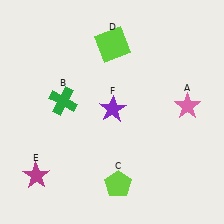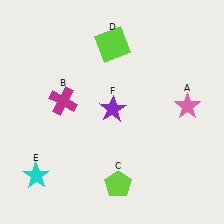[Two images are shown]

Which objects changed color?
B changed from green to magenta. E changed from magenta to cyan.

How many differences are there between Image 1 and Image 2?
There are 2 differences between the two images.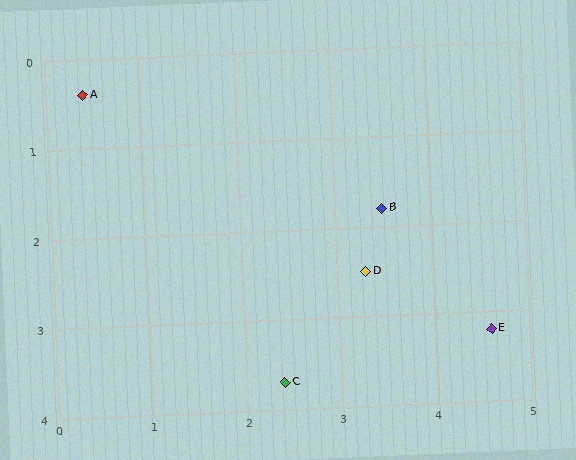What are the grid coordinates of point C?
Point C is at approximately (2.4, 3.7).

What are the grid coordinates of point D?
Point D is at approximately (3.3, 2.5).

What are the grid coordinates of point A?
Point A is at approximately (0.4, 0.4).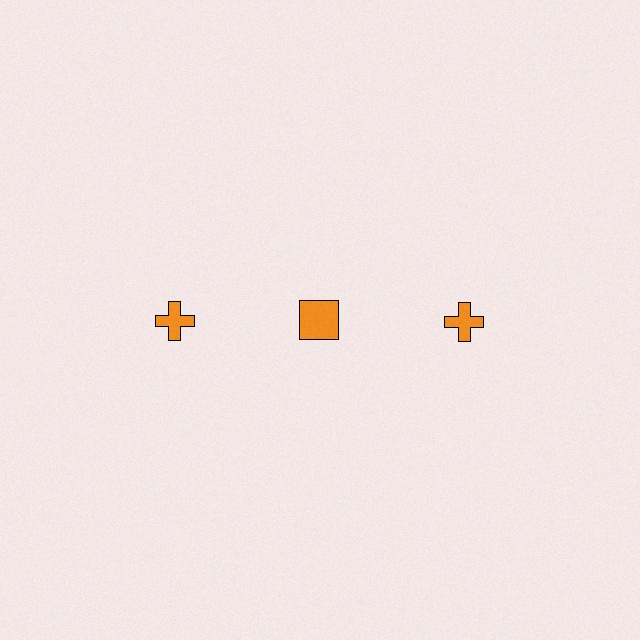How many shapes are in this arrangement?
There are 3 shapes arranged in a grid pattern.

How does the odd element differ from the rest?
It has a different shape: square instead of cross.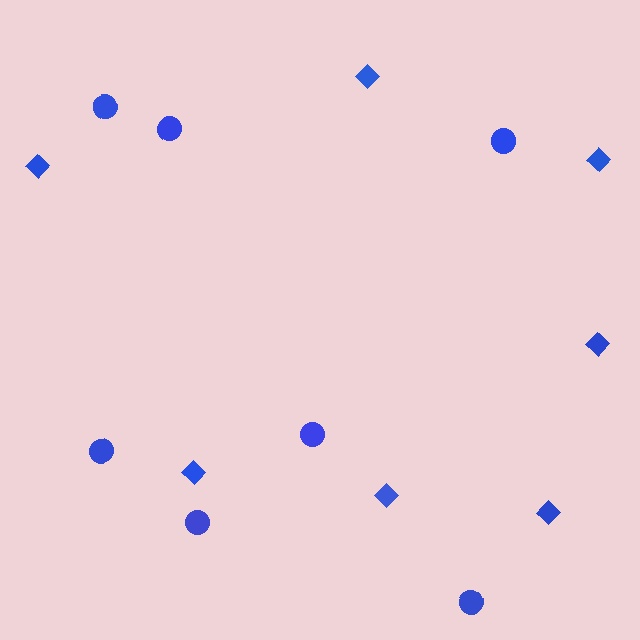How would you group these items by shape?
There are 2 groups: one group of circles (7) and one group of diamonds (7).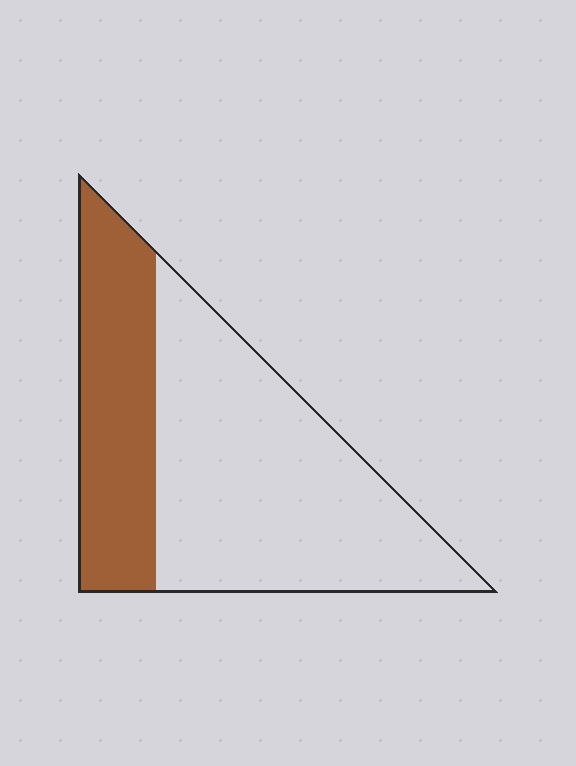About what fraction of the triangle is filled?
About one third (1/3).